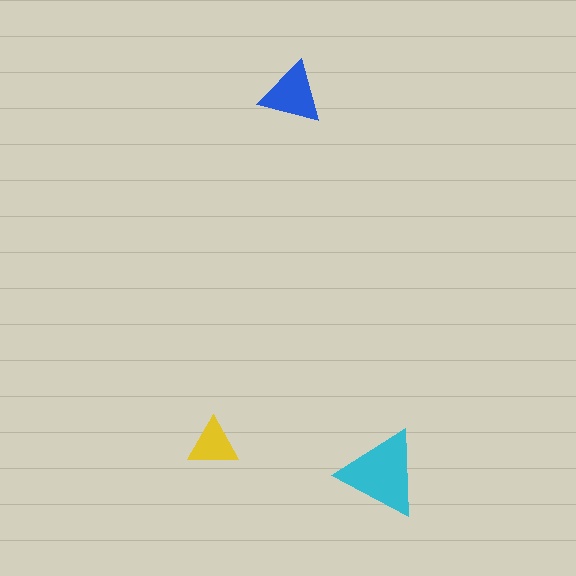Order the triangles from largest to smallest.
the cyan one, the blue one, the yellow one.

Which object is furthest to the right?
The cyan triangle is rightmost.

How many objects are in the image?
There are 3 objects in the image.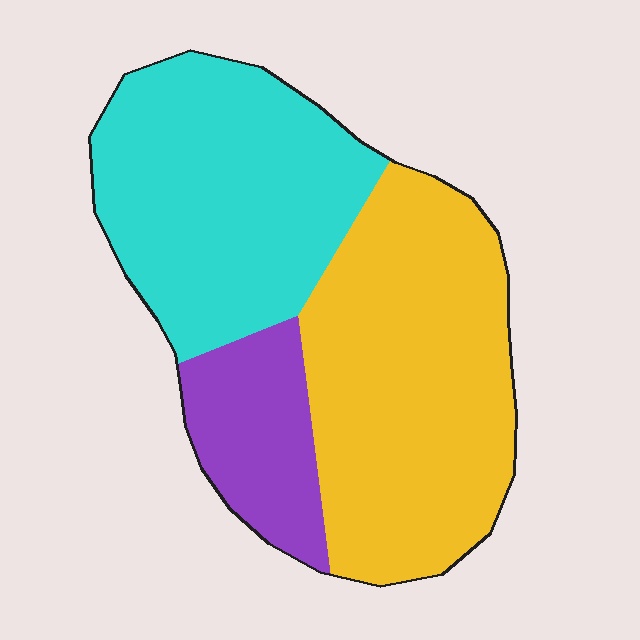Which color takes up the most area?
Yellow, at roughly 45%.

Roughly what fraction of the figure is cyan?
Cyan covers roughly 40% of the figure.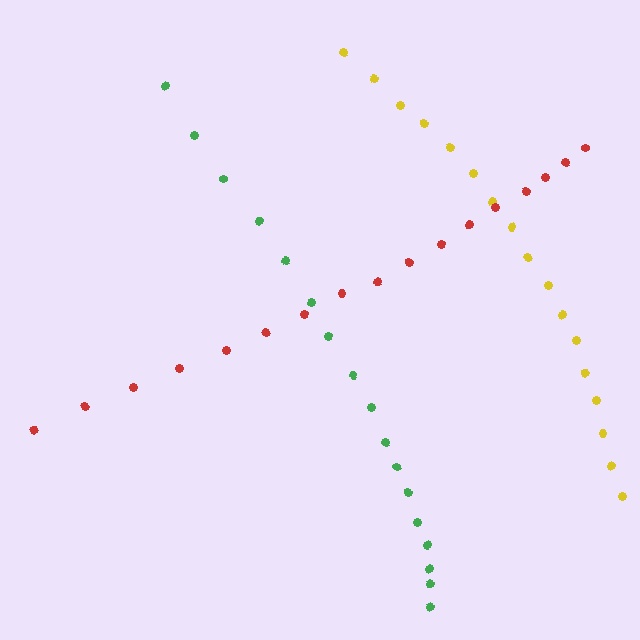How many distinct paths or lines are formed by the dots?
There are 3 distinct paths.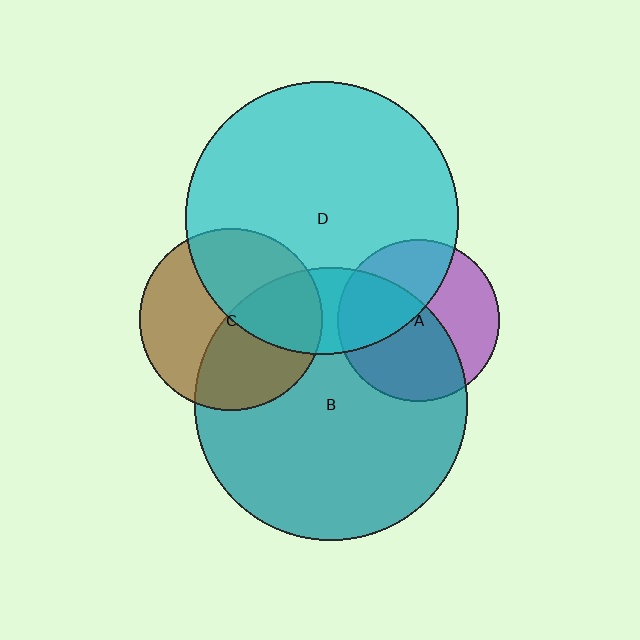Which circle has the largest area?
Circle B (teal).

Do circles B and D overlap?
Yes.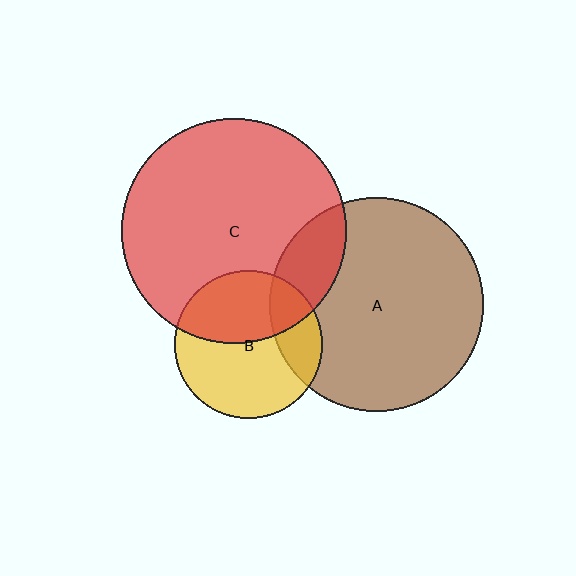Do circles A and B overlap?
Yes.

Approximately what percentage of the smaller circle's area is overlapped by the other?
Approximately 20%.